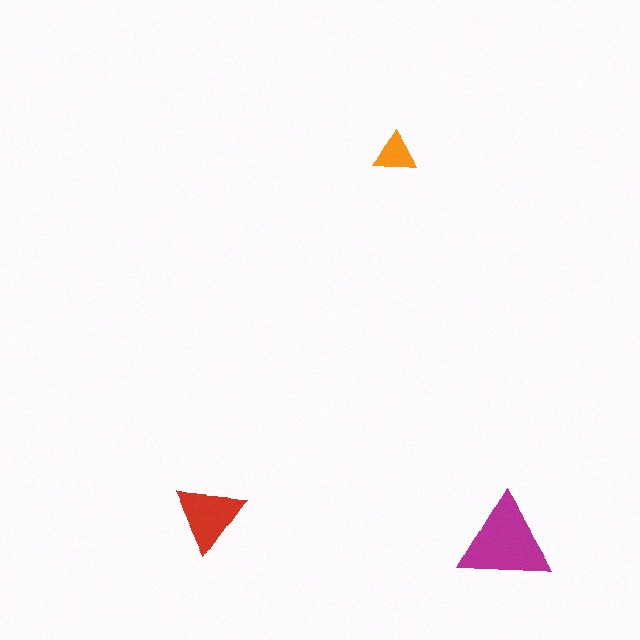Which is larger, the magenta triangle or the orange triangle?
The magenta one.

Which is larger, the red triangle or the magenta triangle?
The magenta one.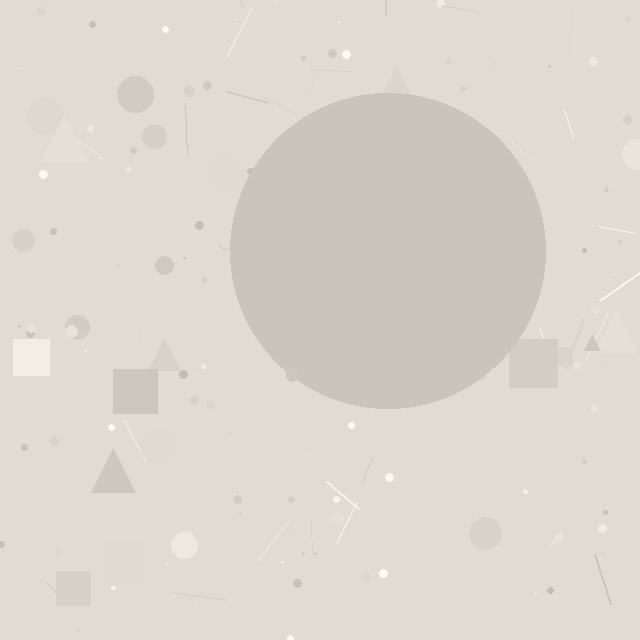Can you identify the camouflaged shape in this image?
The camouflaged shape is a circle.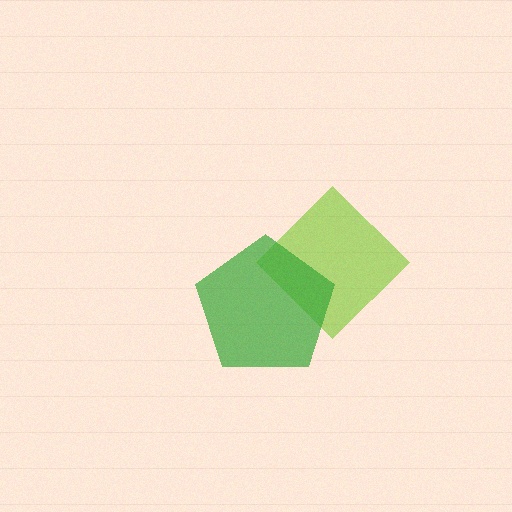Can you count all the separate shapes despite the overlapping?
Yes, there are 2 separate shapes.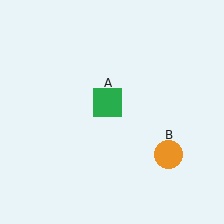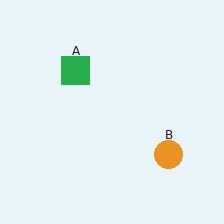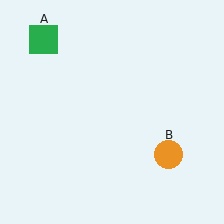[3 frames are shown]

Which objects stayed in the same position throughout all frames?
Orange circle (object B) remained stationary.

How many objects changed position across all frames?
1 object changed position: green square (object A).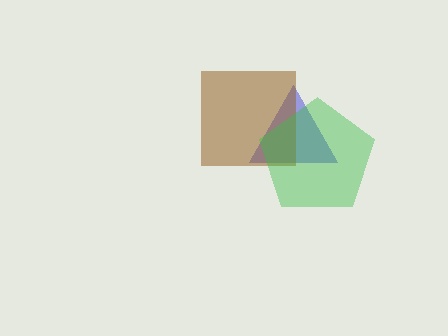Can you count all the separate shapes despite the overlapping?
Yes, there are 3 separate shapes.